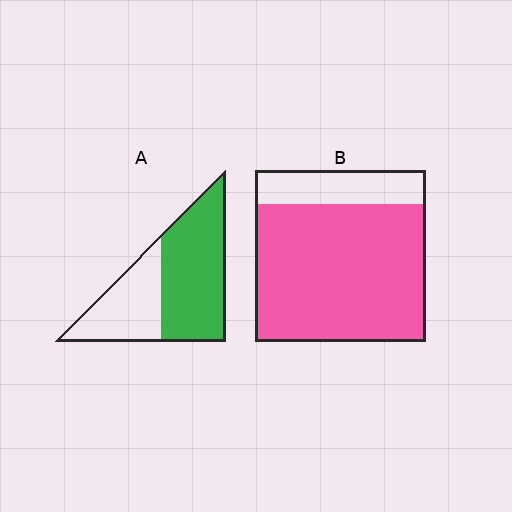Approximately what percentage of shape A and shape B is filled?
A is approximately 60% and B is approximately 80%.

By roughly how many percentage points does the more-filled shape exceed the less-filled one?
By roughly 20 percentage points (B over A).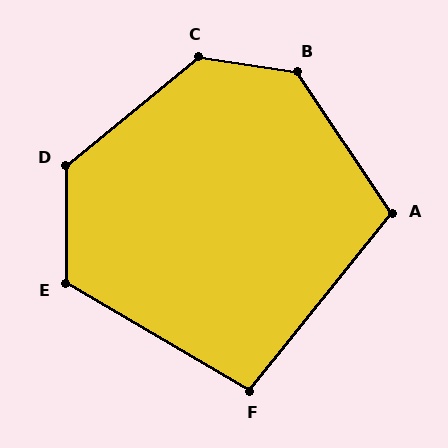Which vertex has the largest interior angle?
B, at approximately 132 degrees.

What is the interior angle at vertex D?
Approximately 129 degrees (obtuse).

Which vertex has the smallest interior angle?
F, at approximately 99 degrees.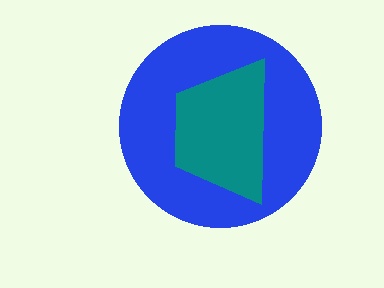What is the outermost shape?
The blue circle.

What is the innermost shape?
The teal trapezoid.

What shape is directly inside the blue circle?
The teal trapezoid.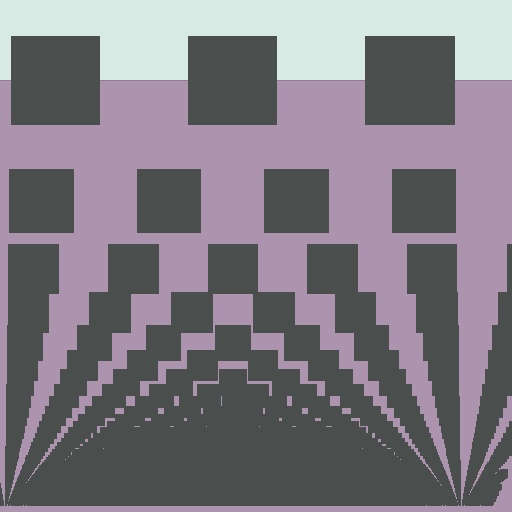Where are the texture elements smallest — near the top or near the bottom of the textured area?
Near the bottom.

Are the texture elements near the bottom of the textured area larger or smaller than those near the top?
Smaller. The gradient is inverted — elements near the bottom are smaller and denser.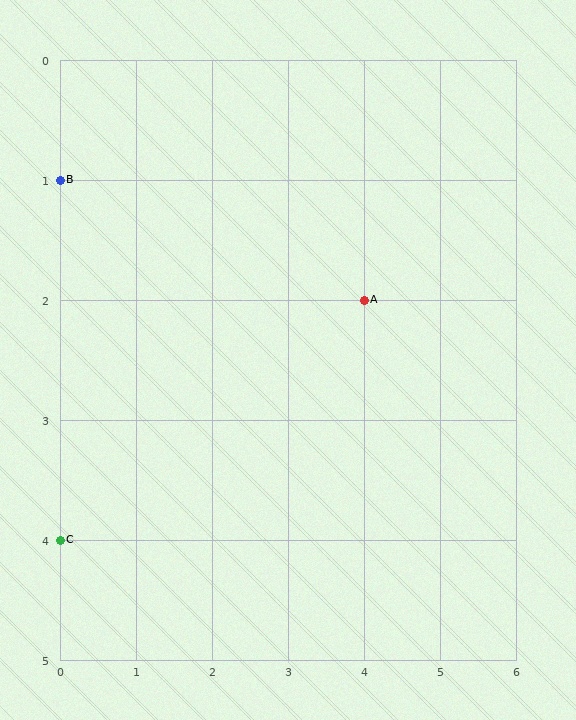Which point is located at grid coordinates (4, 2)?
Point A is at (4, 2).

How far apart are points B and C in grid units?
Points B and C are 3 rows apart.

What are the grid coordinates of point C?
Point C is at grid coordinates (0, 4).